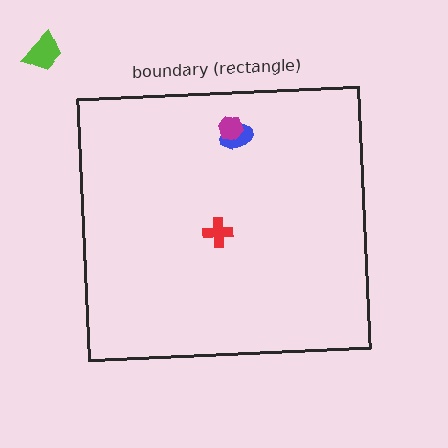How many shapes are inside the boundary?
3 inside, 1 outside.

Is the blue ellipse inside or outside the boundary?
Inside.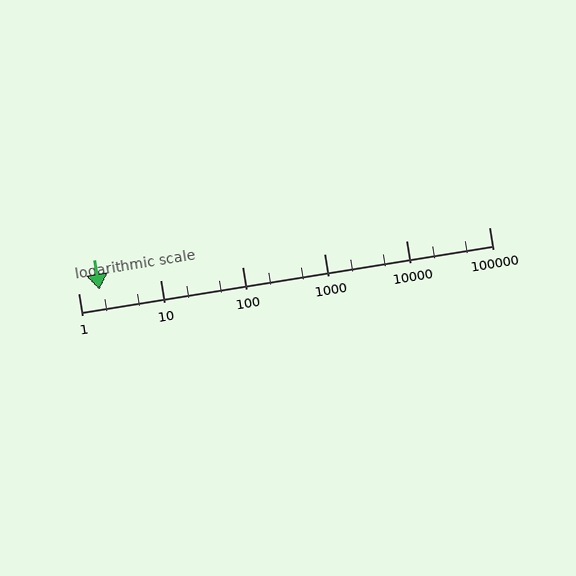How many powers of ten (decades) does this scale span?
The scale spans 5 decades, from 1 to 100000.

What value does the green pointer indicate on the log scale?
The pointer indicates approximately 1.8.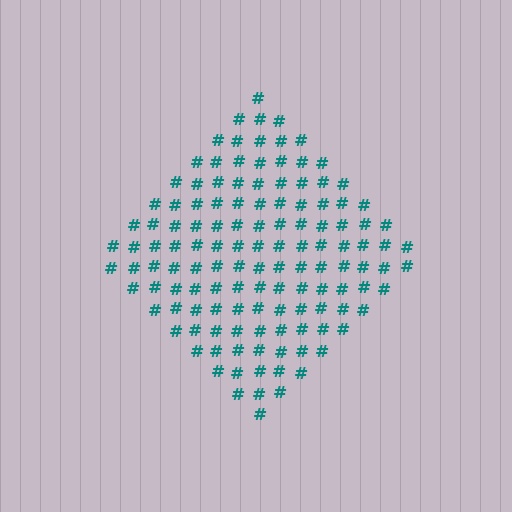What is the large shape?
The large shape is a diamond.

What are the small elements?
The small elements are hash symbols.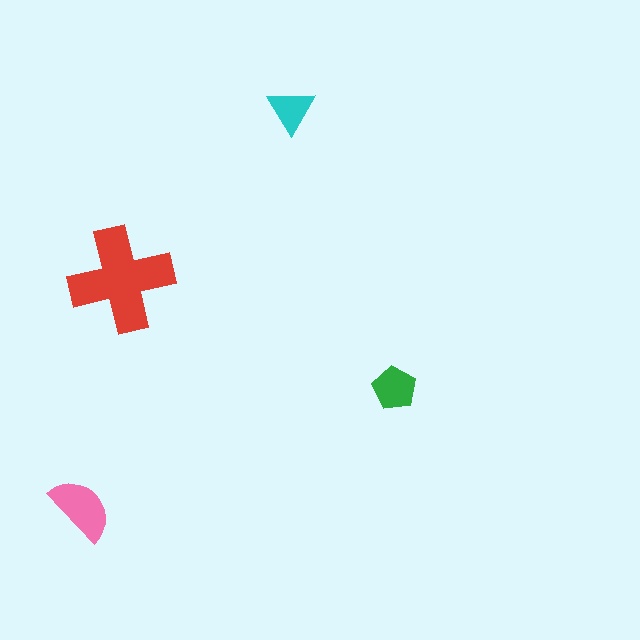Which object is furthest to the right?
The green pentagon is rightmost.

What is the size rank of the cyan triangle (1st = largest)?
4th.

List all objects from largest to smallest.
The red cross, the pink semicircle, the green pentagon, the cyan triangle.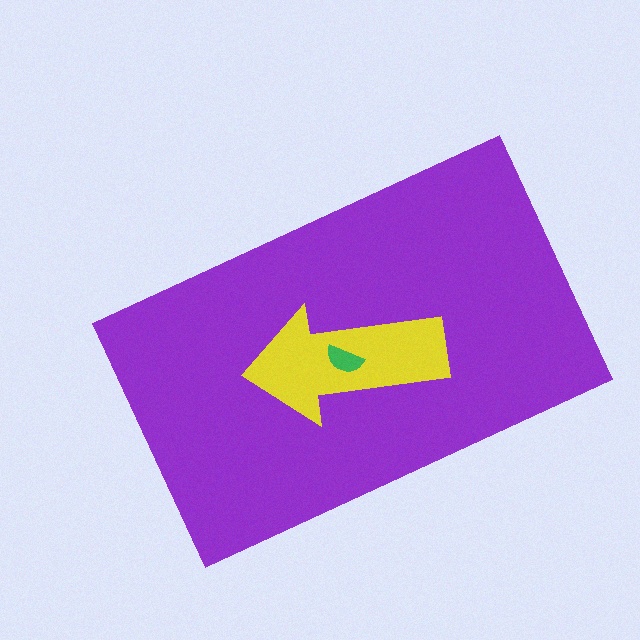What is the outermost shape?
The purple rectangle.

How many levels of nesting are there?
3.